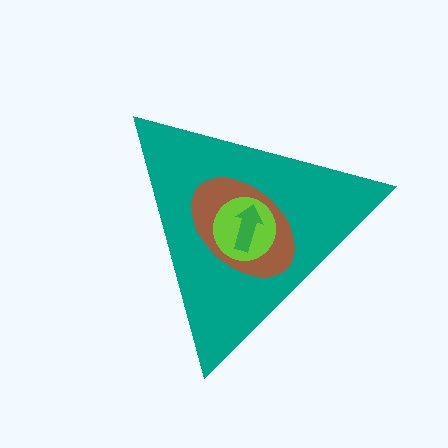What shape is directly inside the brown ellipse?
The lime circle.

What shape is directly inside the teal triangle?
The brown ellipse.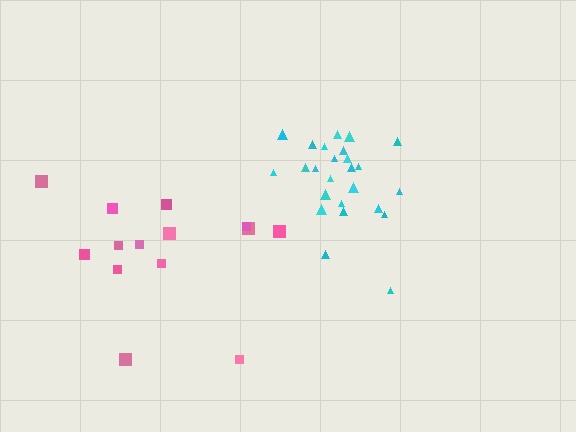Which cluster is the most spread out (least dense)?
Pink.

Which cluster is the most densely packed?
Cyan.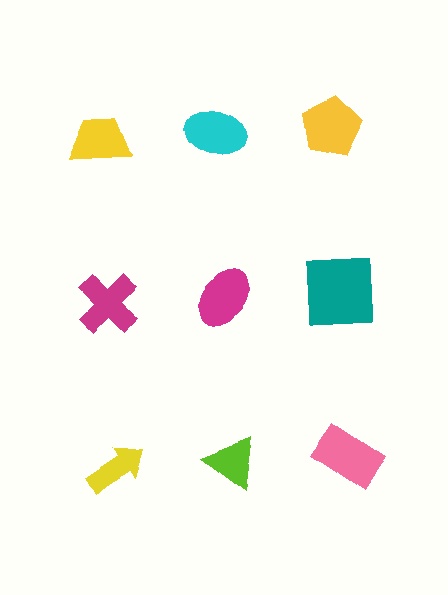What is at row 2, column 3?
A teal square.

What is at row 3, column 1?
A yellow arrow.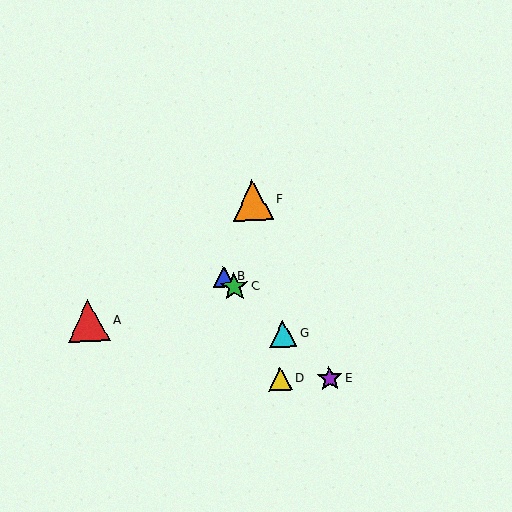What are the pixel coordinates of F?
Object F is at (253, 200).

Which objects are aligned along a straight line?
Objects B, C, E, G are aligned along a straight line.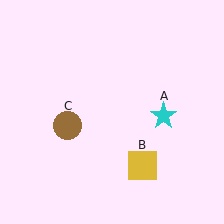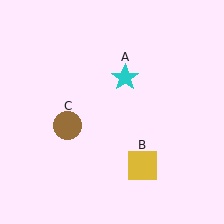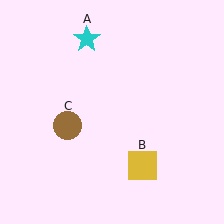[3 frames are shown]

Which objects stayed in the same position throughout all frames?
Yellow square (object B) and brown circle (object C) remained stationary.